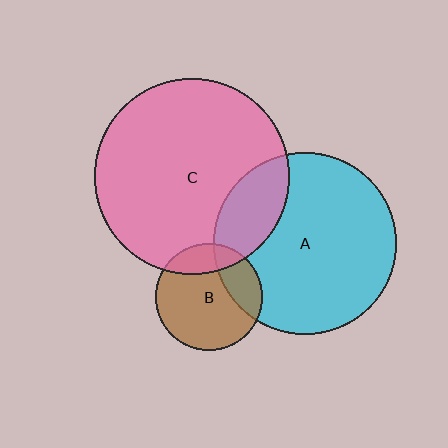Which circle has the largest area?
Circle C (pink).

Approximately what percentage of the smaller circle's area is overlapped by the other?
Approximately 25%.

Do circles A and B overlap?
Yes.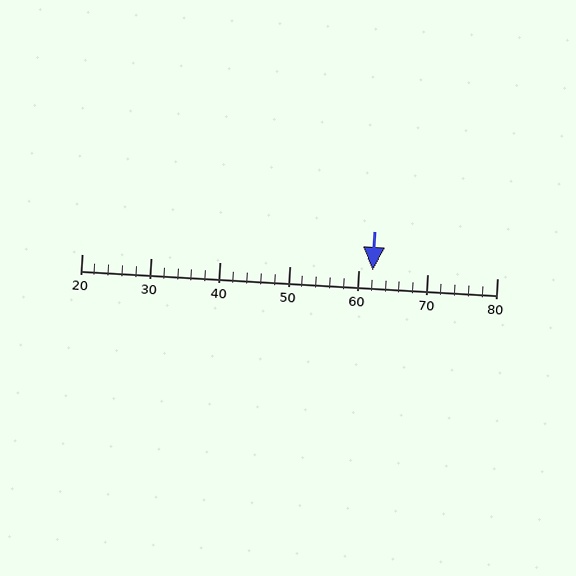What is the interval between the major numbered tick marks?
The major tick marks are spaced 10 units apart.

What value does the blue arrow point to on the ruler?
The blue arrow points to approximately 62.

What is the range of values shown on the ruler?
The ruler shows values from 20 to 80.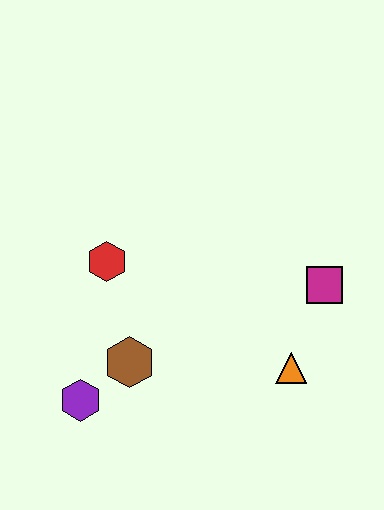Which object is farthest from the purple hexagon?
The magenta square is farthest from the purple hexagon.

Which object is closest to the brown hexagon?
The purple hexagon is closest to the brown hexagon.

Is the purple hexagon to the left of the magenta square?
Yes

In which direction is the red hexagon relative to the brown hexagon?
The red hexagon is above the brown hexagon.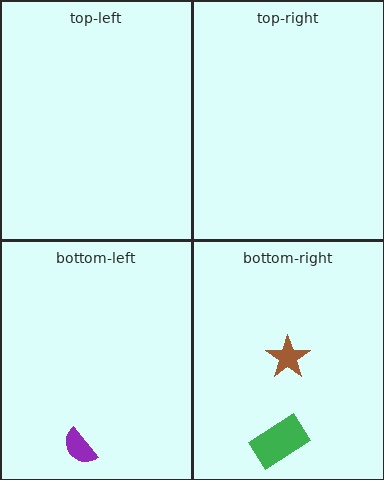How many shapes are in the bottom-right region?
2.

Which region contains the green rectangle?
The bottom-right region.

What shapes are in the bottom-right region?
The green rectangle, the brown star.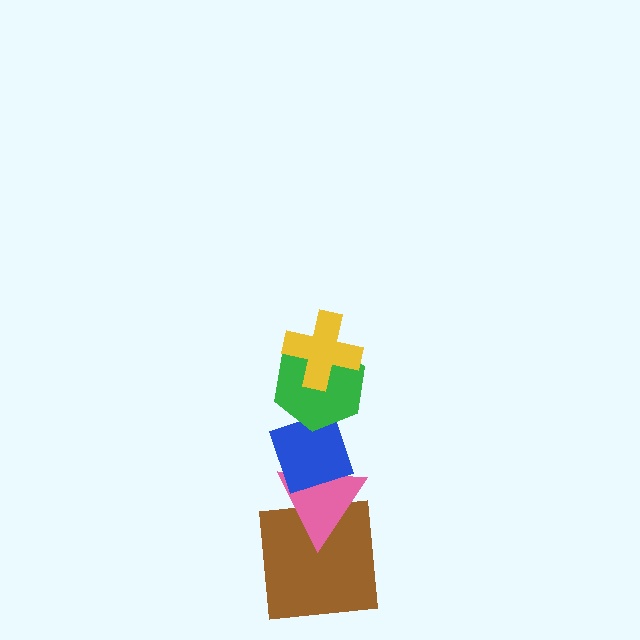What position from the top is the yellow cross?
The yellow cross is 1st from the top.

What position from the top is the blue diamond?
The blue diamond is 3rd from the top.